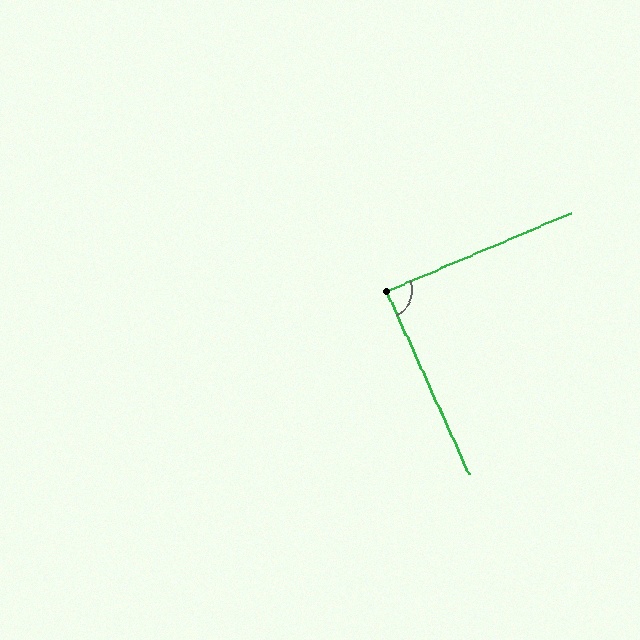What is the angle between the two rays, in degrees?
Approximately 89 degrees.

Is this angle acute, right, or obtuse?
It is approximately a right angle.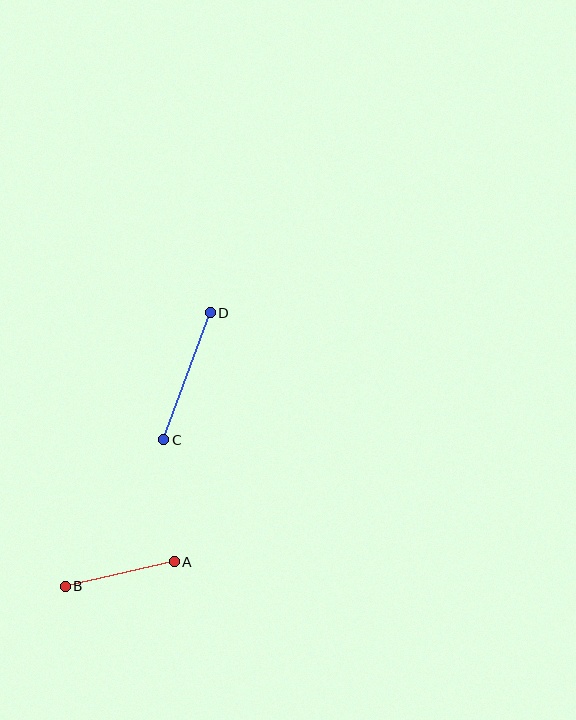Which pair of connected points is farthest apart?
Points C and D are farthest apart.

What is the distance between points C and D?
The distance is approximately 135 pixels.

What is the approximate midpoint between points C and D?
The midpoint is at approximately (187, 376) pixels.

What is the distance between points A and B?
The distance is approximately 112 pixels.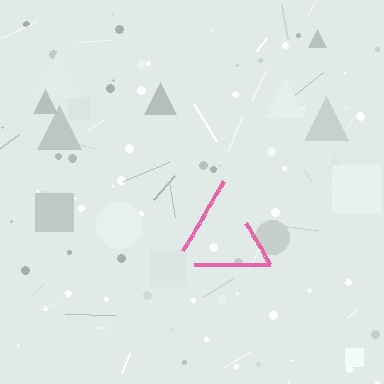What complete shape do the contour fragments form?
The contour fragments form a triangle.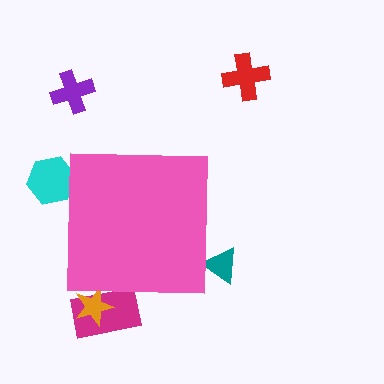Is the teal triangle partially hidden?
Yes, the teal triangle is partially hidden behind the pink square.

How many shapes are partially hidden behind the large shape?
4 shapes are partially hidden.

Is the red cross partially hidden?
No, the red cross is fully visible.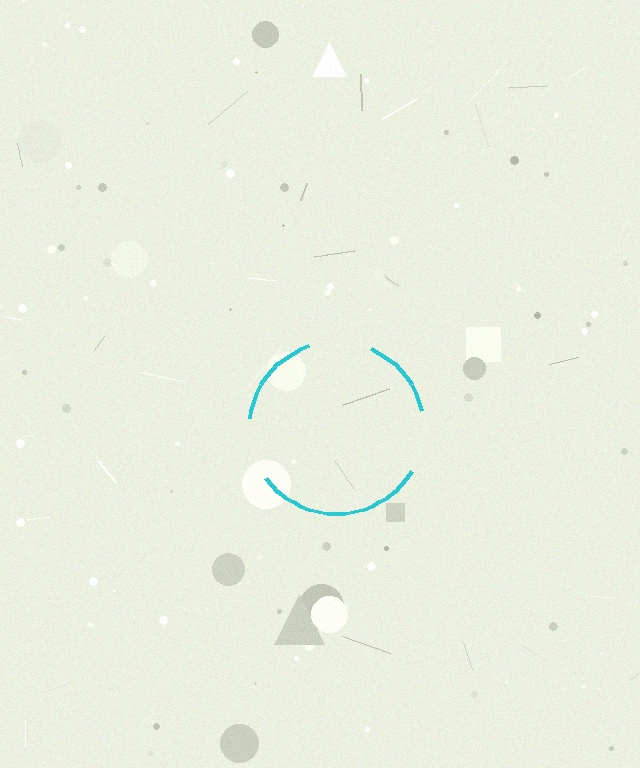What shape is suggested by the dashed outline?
The dashed outline suggests a circle.